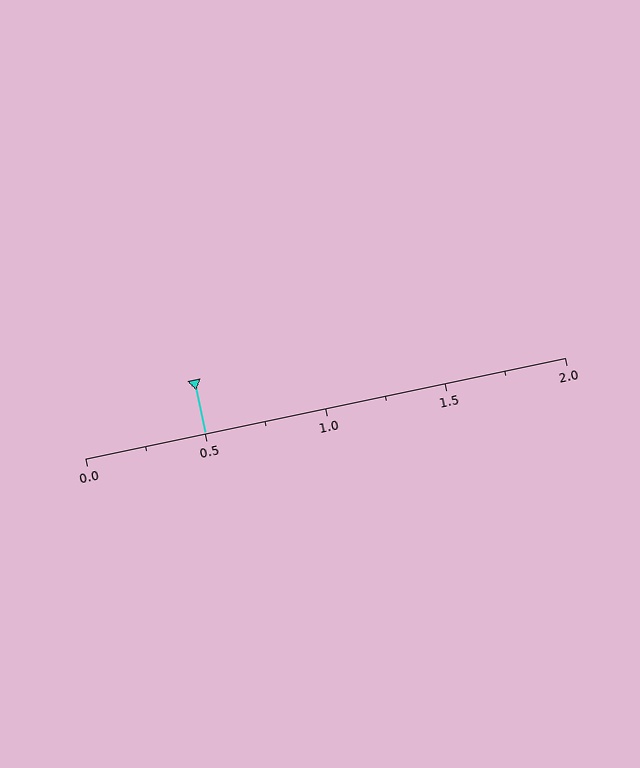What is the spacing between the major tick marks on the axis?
The major ticks are spaced 0.5 apart.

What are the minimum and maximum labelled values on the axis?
The axis runs from 0.0 to 2.0.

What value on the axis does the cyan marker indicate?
The marker indicates approximately 0.5.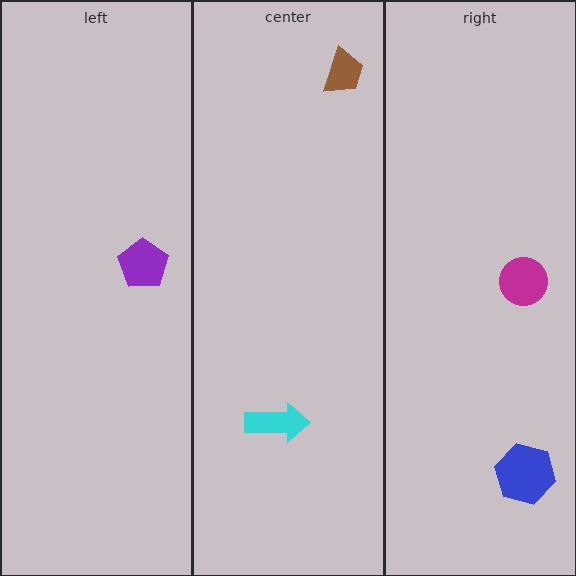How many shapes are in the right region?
2.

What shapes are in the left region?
The purple pentagon.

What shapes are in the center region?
The cyan arrow, the brown trapezoid.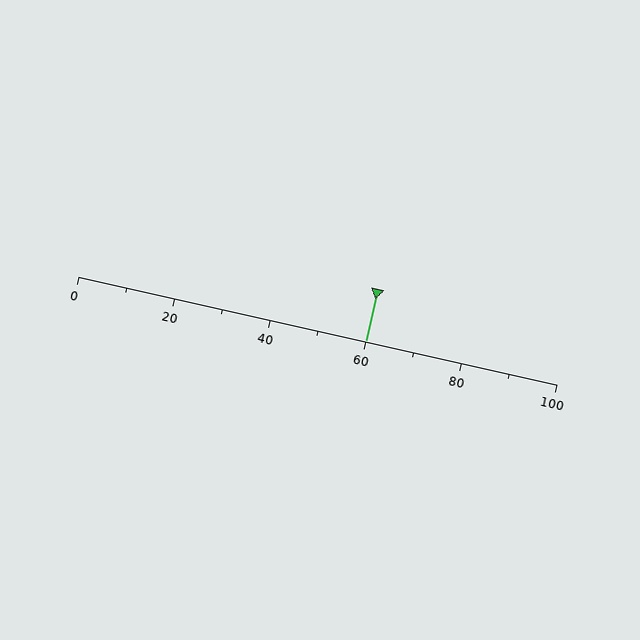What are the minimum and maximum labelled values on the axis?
The axis runs from 0 to 100.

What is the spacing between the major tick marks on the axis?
The major ticks are spaced 20 apart.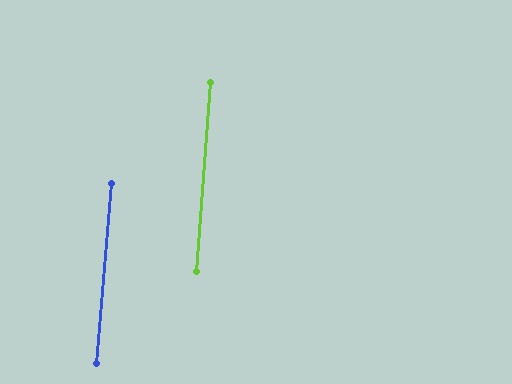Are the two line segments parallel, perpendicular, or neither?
Parallel — their directions differ by only 0.5°.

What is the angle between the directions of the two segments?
Approximately 0 degrees.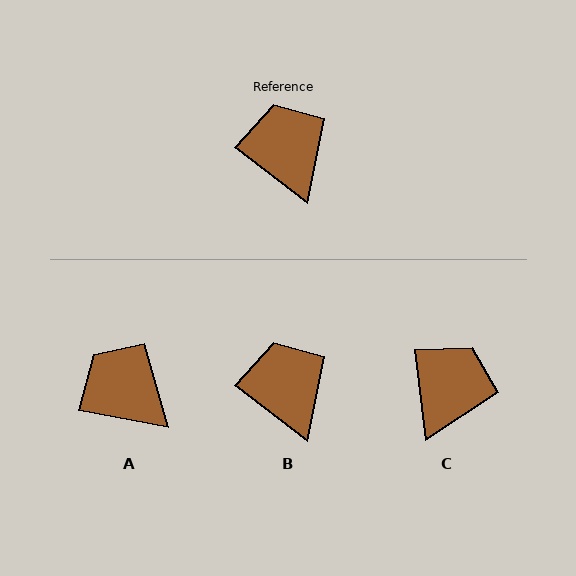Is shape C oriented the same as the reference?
No, it is off by about 46 degrees.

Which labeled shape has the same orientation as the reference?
B.